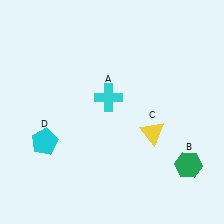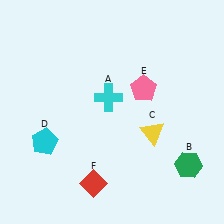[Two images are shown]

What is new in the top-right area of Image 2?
A pink pentagon (E) was added in the top-right area of Image 2.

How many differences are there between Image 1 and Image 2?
There are 2 differences between the two images.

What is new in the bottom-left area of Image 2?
A red diamond (F) was added in the bottom-left area of Image 2.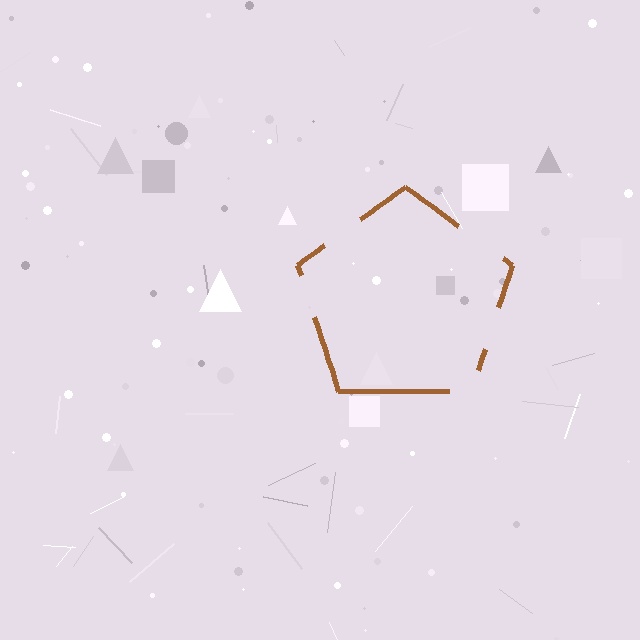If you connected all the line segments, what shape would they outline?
They would outline a pentagon.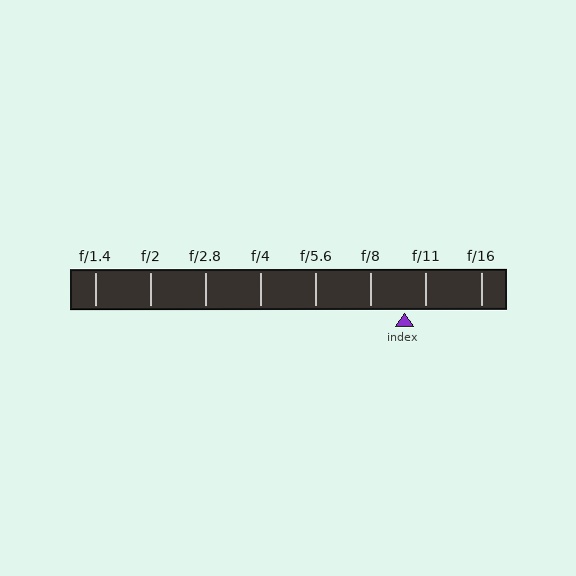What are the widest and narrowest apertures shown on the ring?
The widest aperture shown is f/1.4 and the narrowest is f/16.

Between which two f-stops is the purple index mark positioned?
The index mark is between f/8 and f/11.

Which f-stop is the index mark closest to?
The index mark is closest to f/11.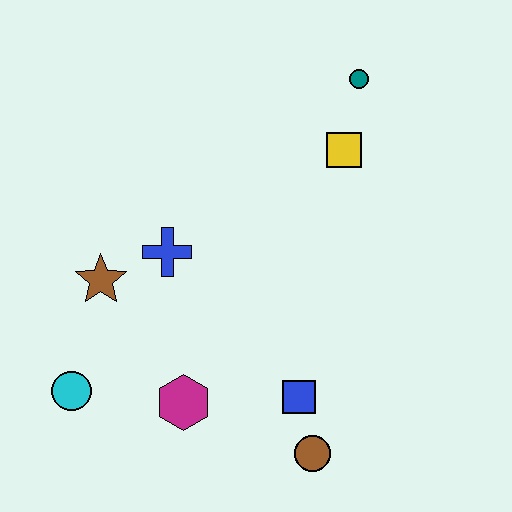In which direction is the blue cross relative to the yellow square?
The blue cross is to the left of the yellow square.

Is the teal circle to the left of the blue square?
No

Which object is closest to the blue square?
The brown circle is closest to the blue square.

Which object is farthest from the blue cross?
The teal circle is farthest from the blue cross.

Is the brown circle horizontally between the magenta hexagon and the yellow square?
Yes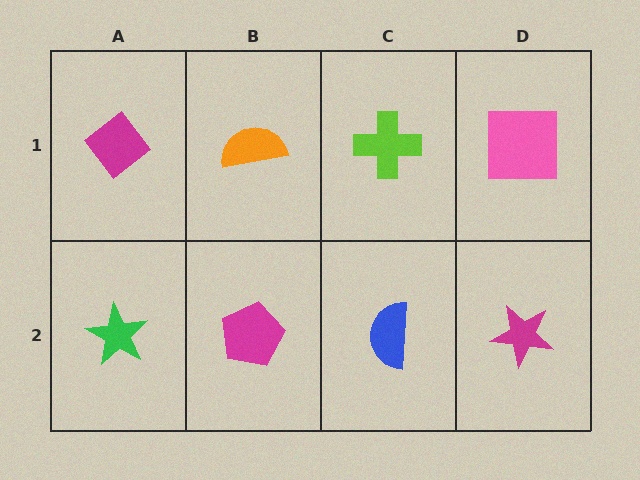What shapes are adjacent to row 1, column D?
A magenta star (row 2, column D), a lime cross (row 1, column C).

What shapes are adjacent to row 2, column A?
A magenta diamond (row 1, column A), a magenta pentagon (row 2, column B).